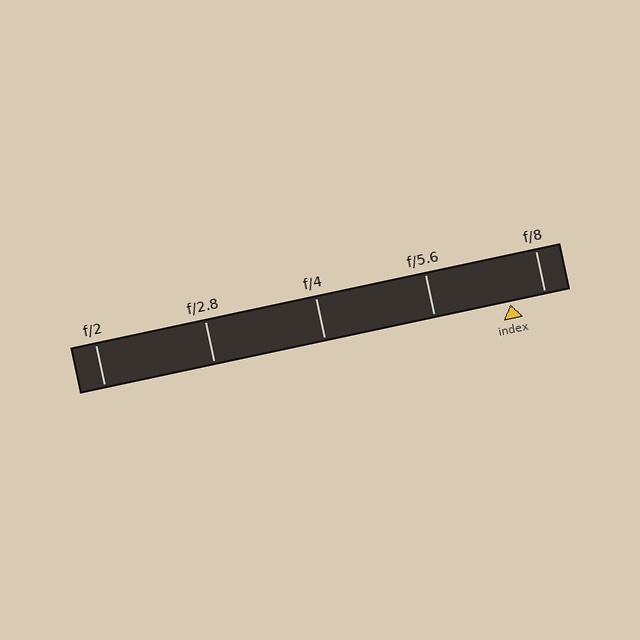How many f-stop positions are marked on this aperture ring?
There are 5 f-stop positions marked.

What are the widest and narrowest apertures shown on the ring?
The widest aperture shown is f/2 and the narrowest is f/8.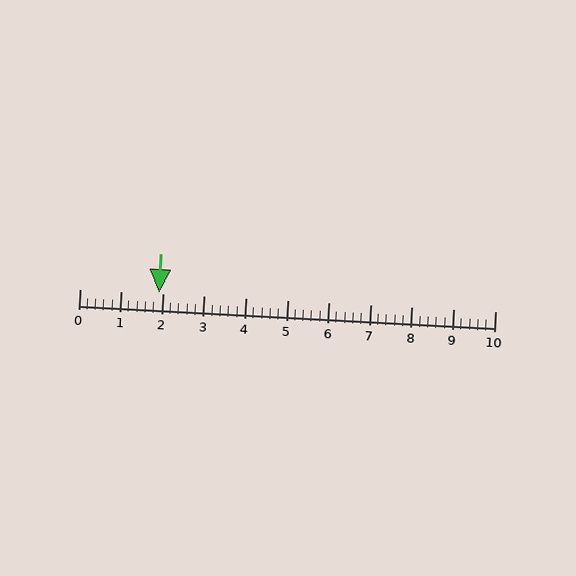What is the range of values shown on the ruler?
The ruler shows values from 0 to 10.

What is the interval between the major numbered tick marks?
The major tick marks are spaced 1 units apart.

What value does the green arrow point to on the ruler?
The green arrow points to approximately 1.9.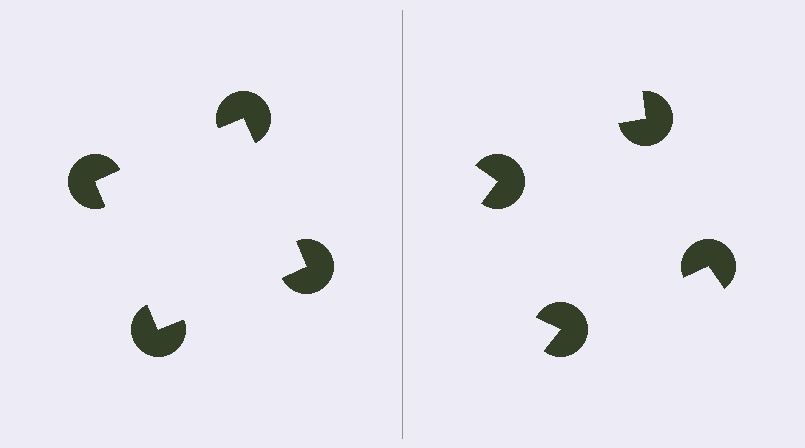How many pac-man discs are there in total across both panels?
8 — 4 on each side.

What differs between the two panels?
The pac-man discs are positioned identically on both sides; only the wedge orientations differ. On the left they align to a square; on the right they are misaligned.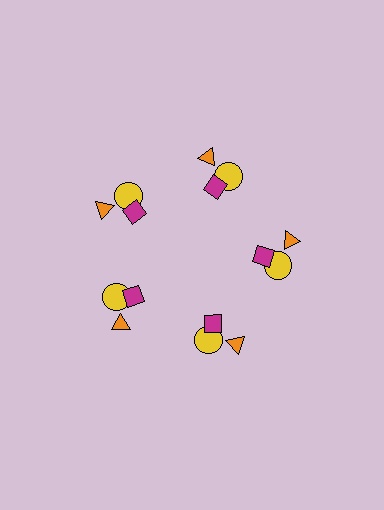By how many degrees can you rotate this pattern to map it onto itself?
The pattern maps onto itself every 72 degrees of rotation.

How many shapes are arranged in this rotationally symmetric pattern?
There are 15 shapes, arranged in 5 groups of 3.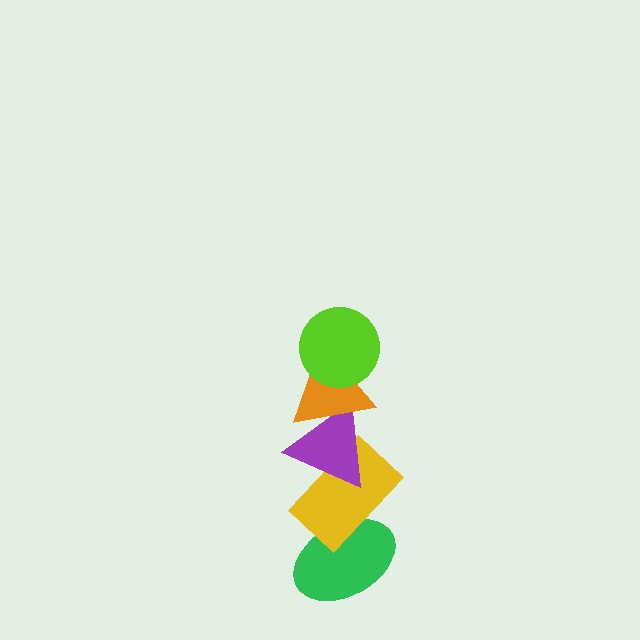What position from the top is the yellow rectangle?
The yellow rectangle is 4th from the top.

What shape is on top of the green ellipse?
The yellow rectangle is on top of the green ellipse.